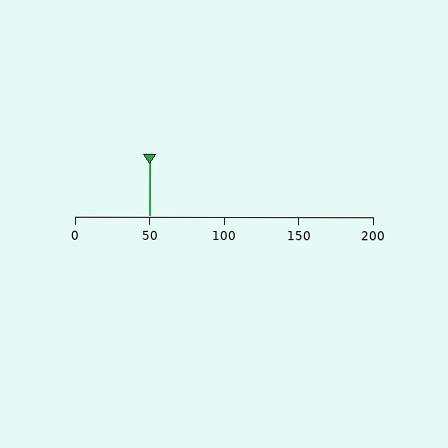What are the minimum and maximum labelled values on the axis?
The axis runs from 0 to 200.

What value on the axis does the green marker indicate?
The marker indicates approximately 50.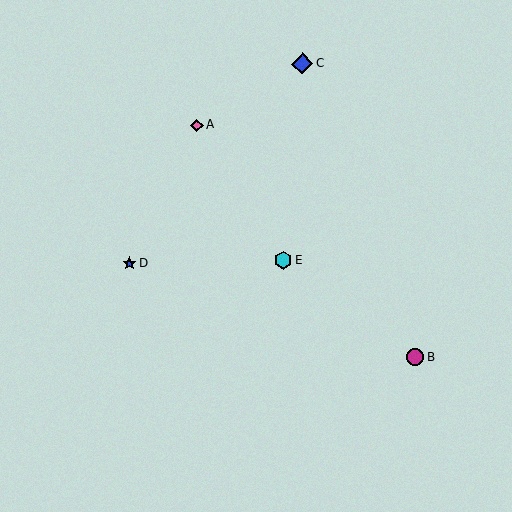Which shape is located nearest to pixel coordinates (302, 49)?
The blue diamond (labeled C) at (302, 64) is nearest to that location.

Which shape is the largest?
The blue diamond (labeled C) is the largest.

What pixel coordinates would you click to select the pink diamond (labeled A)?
Click at (196, 125) to select the pink diamond A.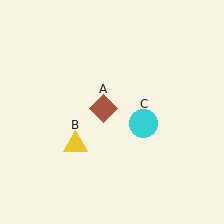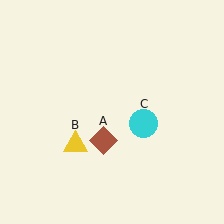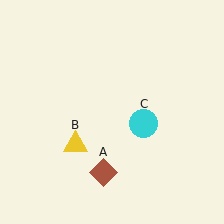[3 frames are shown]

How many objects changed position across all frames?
1 object changed position: brown diamond (object A).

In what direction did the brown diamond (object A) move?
The brown diamond (object A) moved down.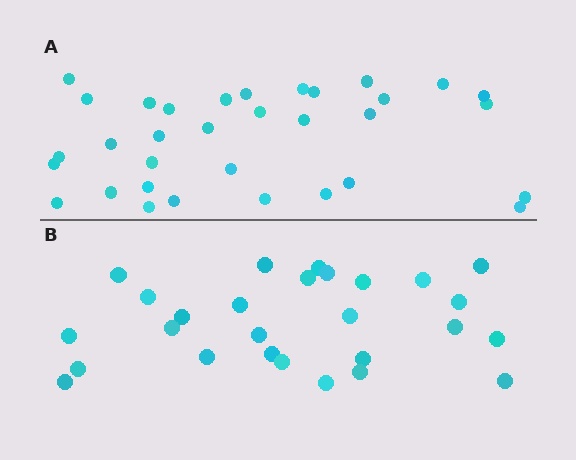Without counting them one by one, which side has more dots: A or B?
Region A (the top region) has more dots.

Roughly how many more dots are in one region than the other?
Region A has about 6 more dots than region B.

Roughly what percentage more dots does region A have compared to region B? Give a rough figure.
About 20% more.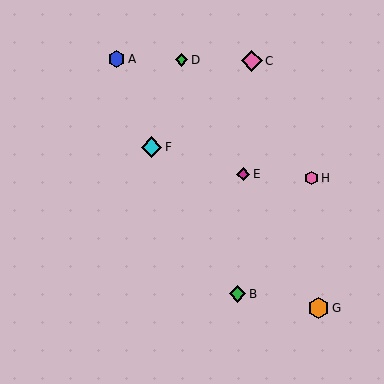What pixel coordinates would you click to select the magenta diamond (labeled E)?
Click at (243, 174) to select the magenta diamond E.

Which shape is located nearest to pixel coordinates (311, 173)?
The pink hexagon (labeled H) at (311, 178) is nearest to that location.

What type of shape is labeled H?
Shape H is a pink hexagon.